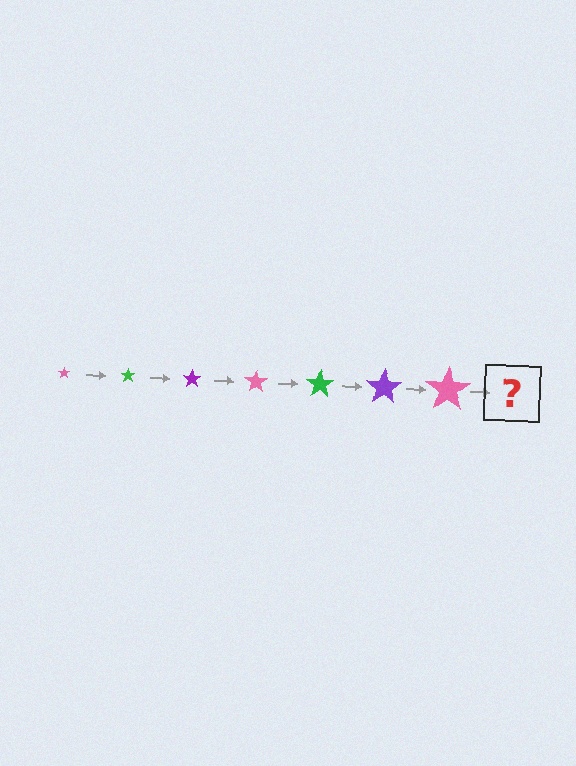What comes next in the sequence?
The next element should be a green star, larger than the previous one.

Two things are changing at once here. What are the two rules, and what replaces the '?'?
The two rules are that the star grows larger each step and the color cycles through pink, green, and purple. The '?' should be a green star, larger than the previous one.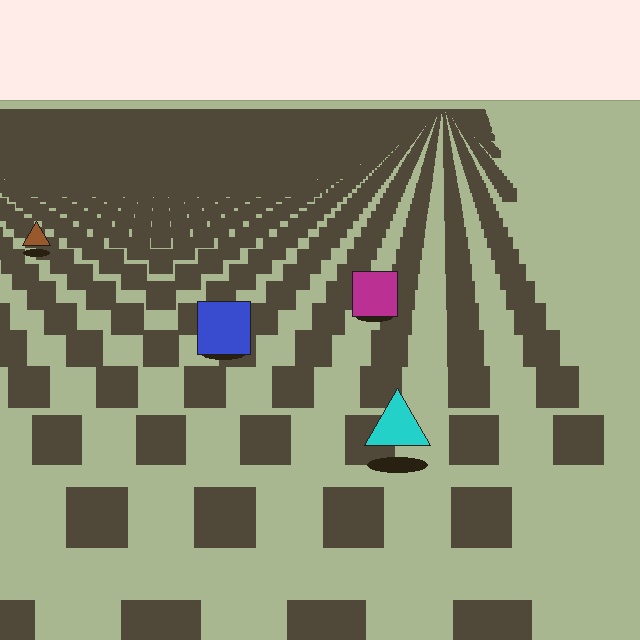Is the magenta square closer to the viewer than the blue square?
No. The blue square is closer — you can tell from the texture gradient: the ground texture is coarser near it.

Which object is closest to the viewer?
The cyan triangle is closest. The texture marks near it are larger and more spread out.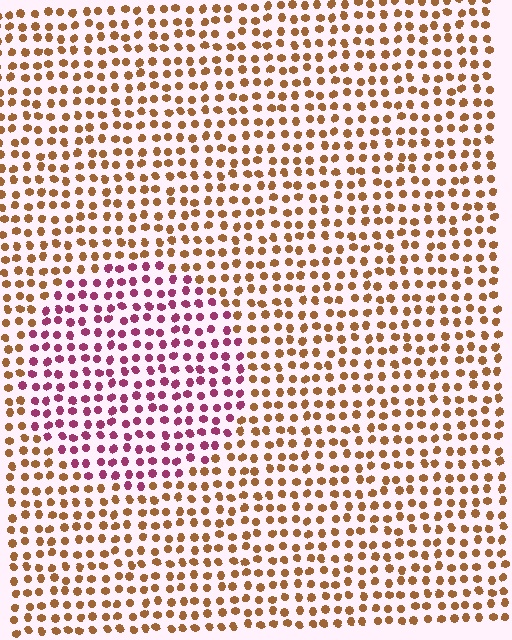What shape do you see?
I see a circle.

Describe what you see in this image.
The image is filled with small brown elements in a uniform arrangement. A circle-shaped region is visible where the elements are tinted to a slightly different hue, forming a subtle color boundary.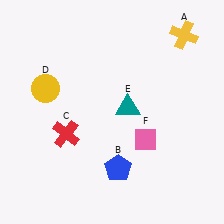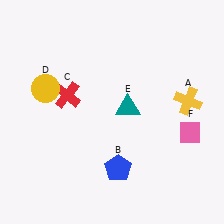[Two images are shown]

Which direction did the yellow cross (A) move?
The yellow cross (A) moved down.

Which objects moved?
The objects that moved are: the yellow cross (A), the red cross (C), the pink diamond (F).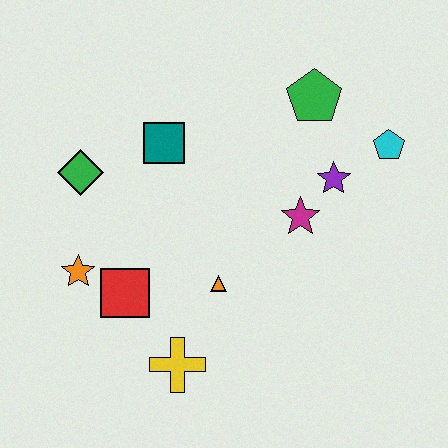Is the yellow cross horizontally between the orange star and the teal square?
No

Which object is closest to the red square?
The orange star is closest to the red square.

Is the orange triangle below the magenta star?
Yes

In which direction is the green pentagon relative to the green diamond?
The green pentagon is to the right of the green diamond.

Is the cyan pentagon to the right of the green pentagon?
Yes